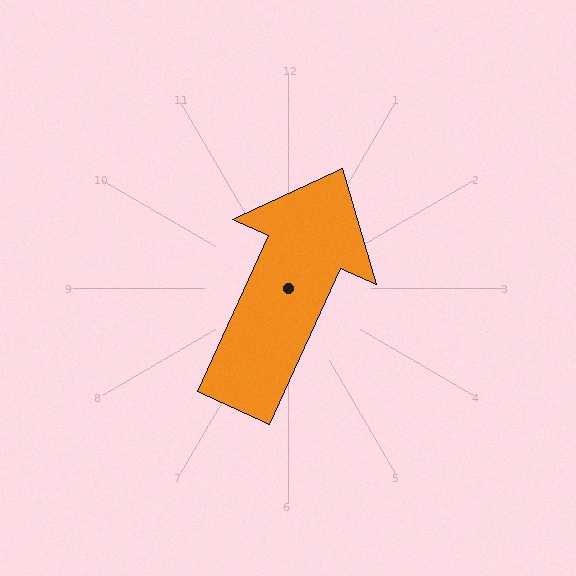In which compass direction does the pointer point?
Northeast.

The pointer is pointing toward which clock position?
Roughly 1 o'clock.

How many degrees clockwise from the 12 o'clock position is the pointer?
Approximately 25 degrees.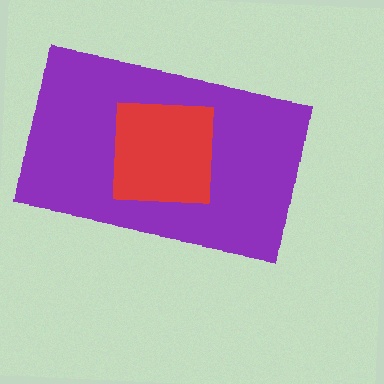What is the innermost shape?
The red square.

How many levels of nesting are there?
2.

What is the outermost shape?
The purple rectangle.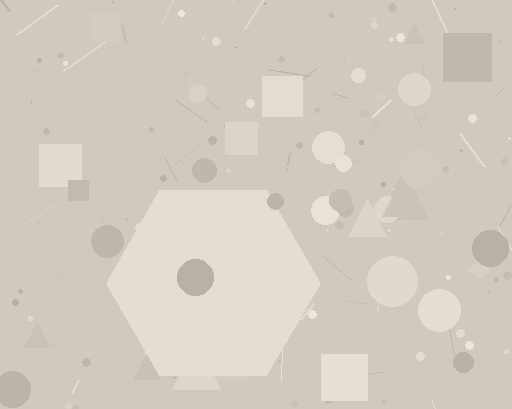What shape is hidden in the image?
A hexagon is hidden in the image.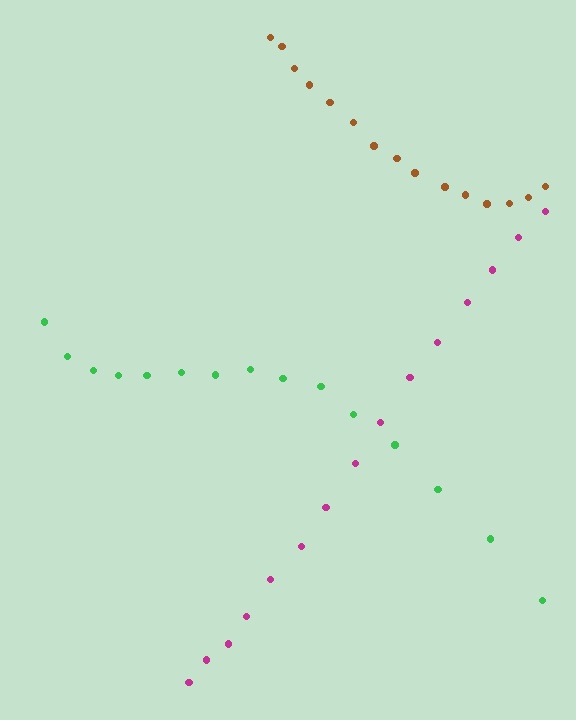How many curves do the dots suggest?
There are 3 distinct paths.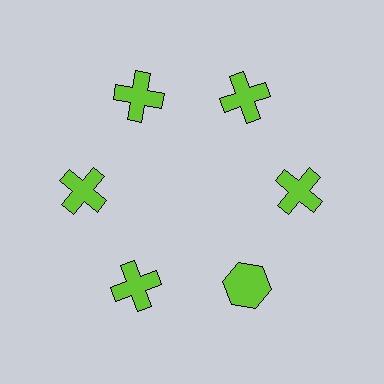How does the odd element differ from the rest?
It has a different shape: hexagon instead of cross.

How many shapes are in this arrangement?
There are 6 shapes arranged in a ring pattern.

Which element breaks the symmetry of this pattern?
The lime hexagon at roughly the 5 o'clock position breaks the symmetry. All other shapes are lime crosses.